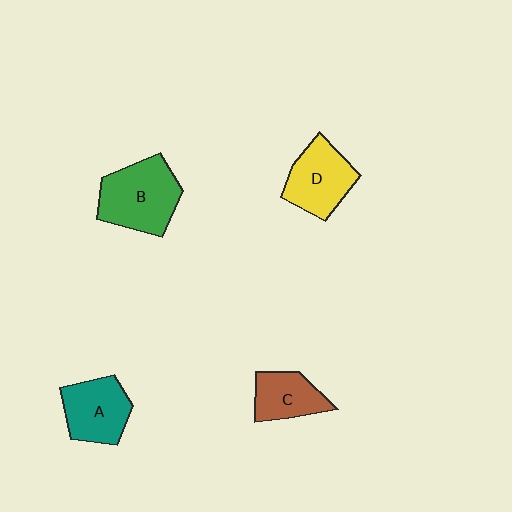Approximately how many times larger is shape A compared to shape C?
Approximately 1.2 times.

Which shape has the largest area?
Shape B (green).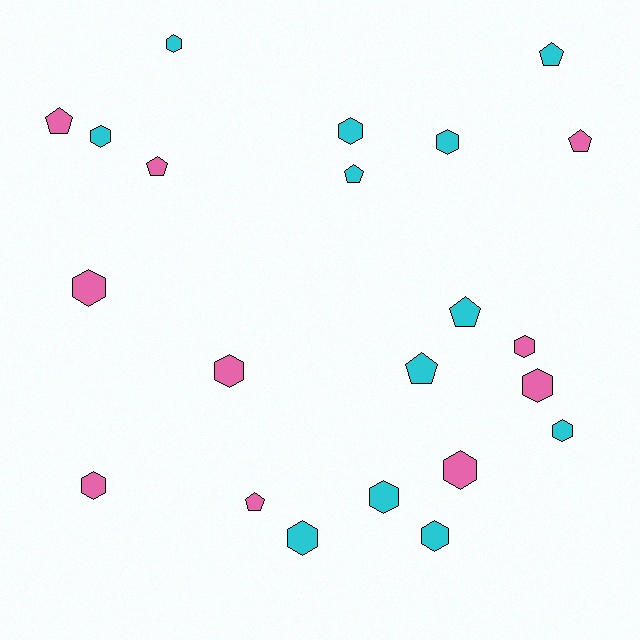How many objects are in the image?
There are 22 objects.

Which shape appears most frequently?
Hexagon, with 14 objects.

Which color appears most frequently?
Cyan, with 12 objects.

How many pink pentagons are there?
There are 4 pink pentagons.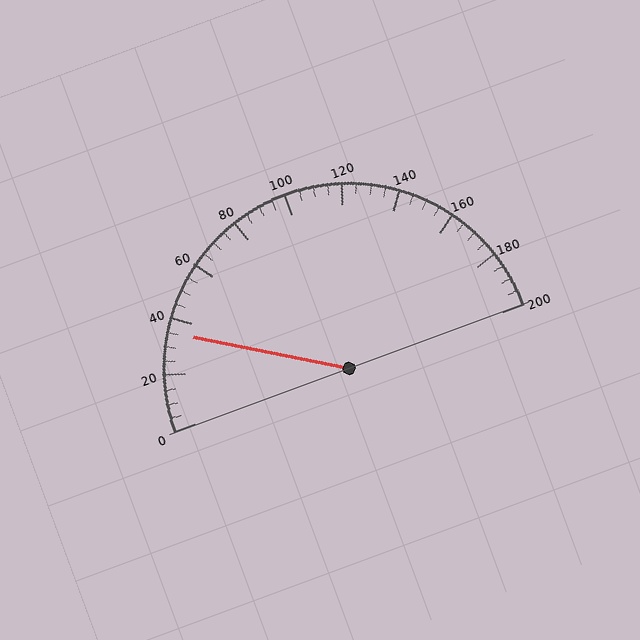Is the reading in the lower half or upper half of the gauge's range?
The reading is in the lower half of the range (0 to 200).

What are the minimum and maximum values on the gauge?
The gauge ranges from 0 to 200.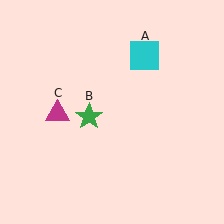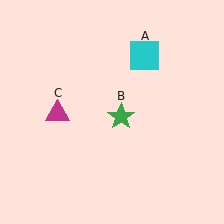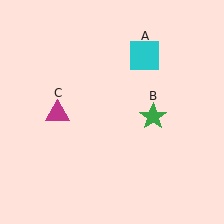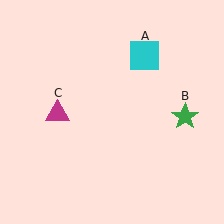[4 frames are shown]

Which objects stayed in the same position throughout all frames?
Cyan square (object A) and magenta triangle (object C) remained stationary.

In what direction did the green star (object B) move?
The green star (object B) moved right.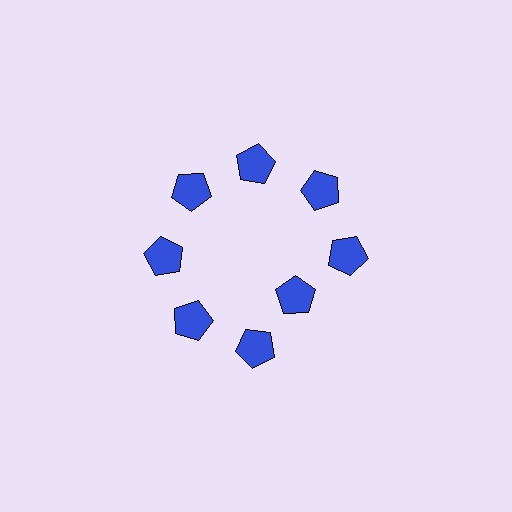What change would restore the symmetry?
The symmetry would be restored by moving it outward, back onto the ring so that all 8 pentagons sit at equal angles and equal distance from the center.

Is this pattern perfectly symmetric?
No. The 8 blue pentagons are arranged in a ring, but one element near the 4 o'clock position is pulled inward toward the center, breaking the 8-fold rotational symmetry.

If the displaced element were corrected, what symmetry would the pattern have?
It would have 8-fold rotational symmetry — the pattern would map onto itself every 45 degrees.